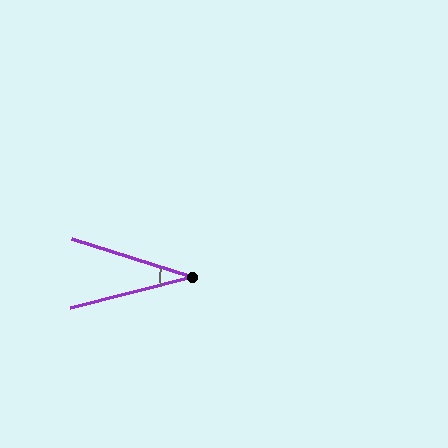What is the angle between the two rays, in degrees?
Approximately 32 degrees.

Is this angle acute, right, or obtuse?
It is acute.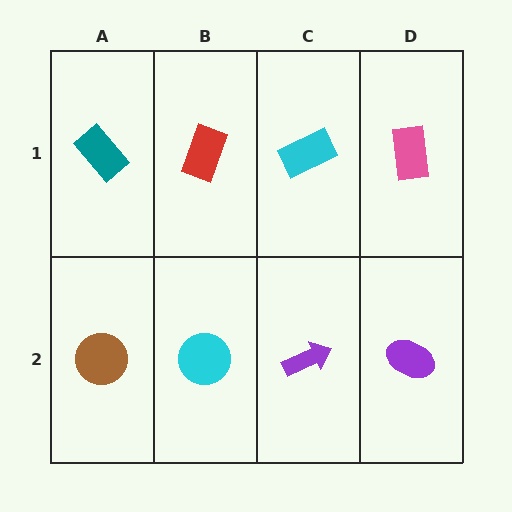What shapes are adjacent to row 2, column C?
A cyan rectangle (row 1, column C), a cyan circle (row 2, column B), a purple ellipse (row 2, column D).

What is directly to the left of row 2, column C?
A cyan circle.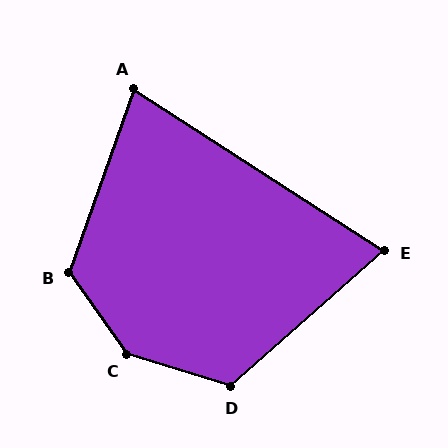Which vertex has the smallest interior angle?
E, at approximately 74 degrees.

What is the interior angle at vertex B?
Approximately 125 degrees (obtuse).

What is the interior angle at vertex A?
Approximately 77 degrees (acute).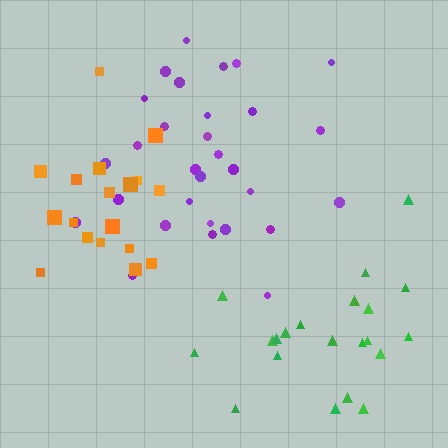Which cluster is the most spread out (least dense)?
Green.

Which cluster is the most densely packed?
Purple.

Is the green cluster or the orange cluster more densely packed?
Orange.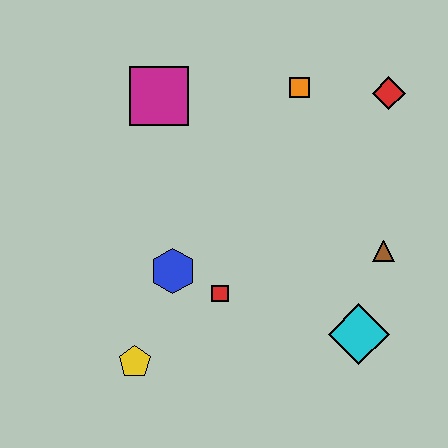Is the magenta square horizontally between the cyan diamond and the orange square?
No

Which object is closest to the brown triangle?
The cyan diamond is closest to the brown triangle.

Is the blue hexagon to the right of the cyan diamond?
No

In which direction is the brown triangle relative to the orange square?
The brown triangle is below the orange square.